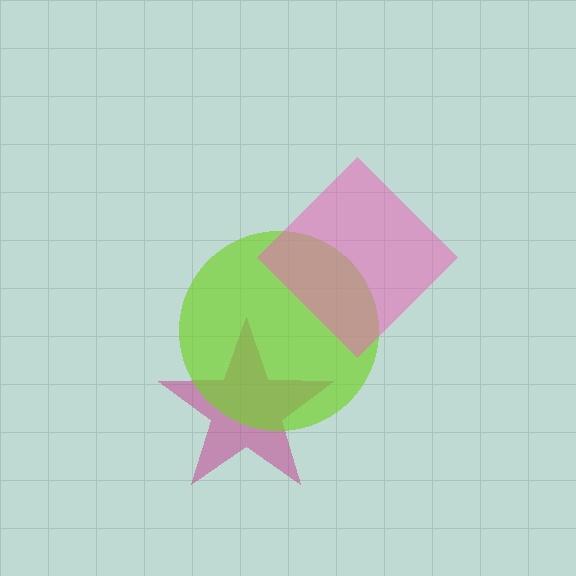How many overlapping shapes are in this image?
There are 3 overlapping shapes in the image.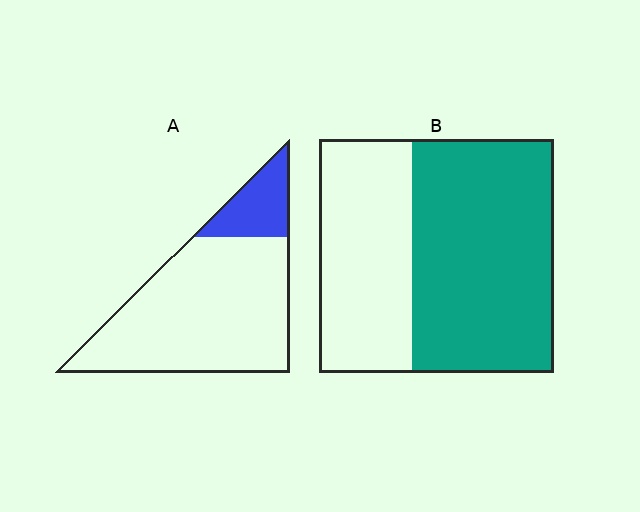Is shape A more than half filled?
No.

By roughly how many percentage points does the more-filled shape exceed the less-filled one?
By roughly 45 percentage points (B over A).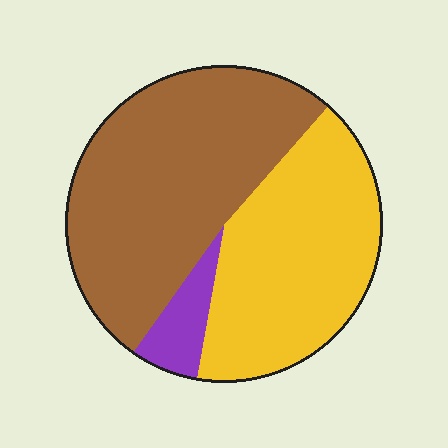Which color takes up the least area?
Purple, at roughly 5%.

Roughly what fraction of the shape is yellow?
Yellow covers 41% of the shape.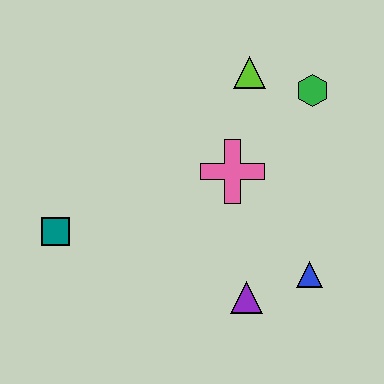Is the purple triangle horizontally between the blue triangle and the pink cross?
Yes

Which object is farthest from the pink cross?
The teal square is farthest from the pink cross.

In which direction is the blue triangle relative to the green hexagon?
The blue triangle is below the green hexagon.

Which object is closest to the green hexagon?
The lime triangle is closest to the green hexagon.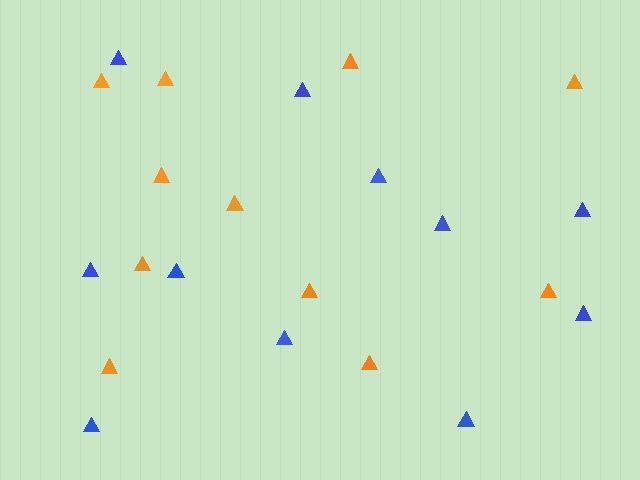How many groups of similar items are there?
There are 2 groups: one group of orange triangles (11) and one group of blue triangles (11).